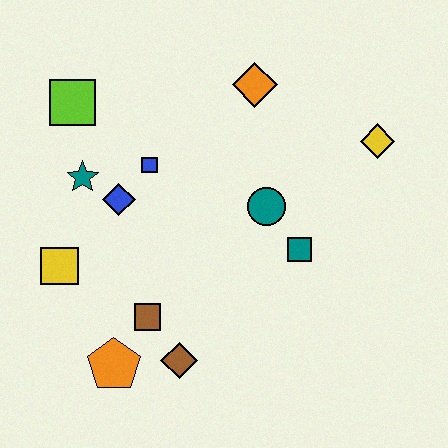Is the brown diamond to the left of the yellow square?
No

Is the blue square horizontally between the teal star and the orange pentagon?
No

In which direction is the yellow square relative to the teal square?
The yellow square is to the left of the teal square.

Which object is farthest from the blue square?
The yellow diamond is farthest from the blue square.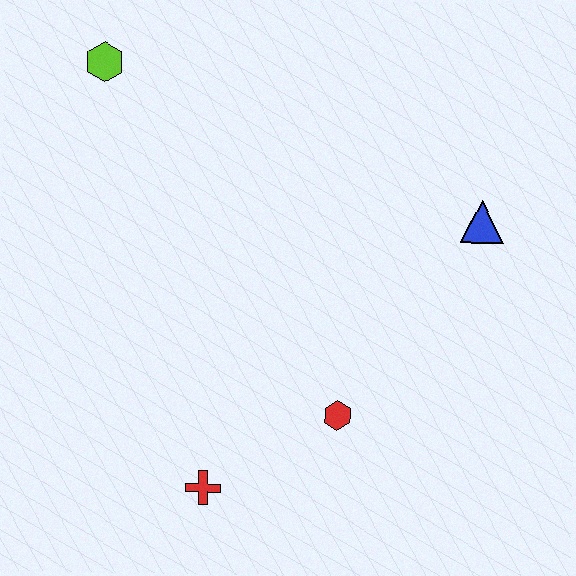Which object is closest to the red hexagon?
The red cross is closest to the red hexagon.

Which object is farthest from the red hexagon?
The lime hexagon is farthest from the red hexagon.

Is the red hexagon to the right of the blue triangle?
No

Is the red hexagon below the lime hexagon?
Yes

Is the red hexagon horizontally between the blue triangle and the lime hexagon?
Yes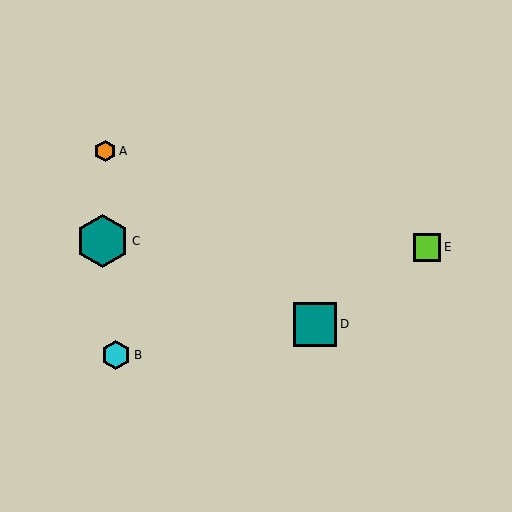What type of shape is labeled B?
Shape B is a cyan hexagon.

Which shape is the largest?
The teal hexagon (labeled C) is the largest.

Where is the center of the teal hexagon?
The center of the teal hexagon is at (103, 241).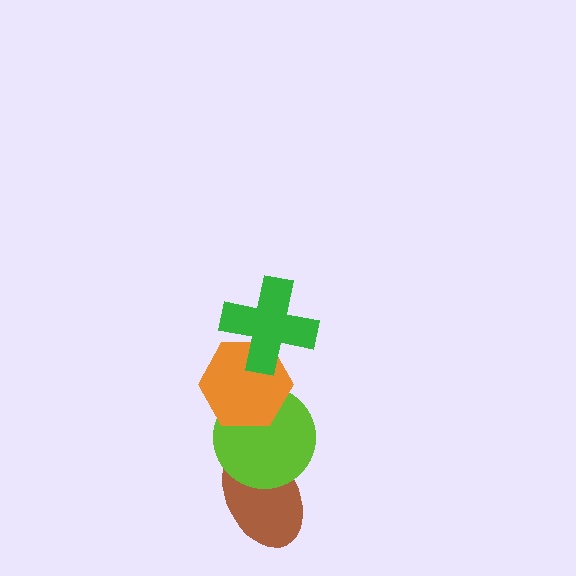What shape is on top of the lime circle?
The orange hexagon is on top of the lime circle.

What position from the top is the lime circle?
The lime circle is 3rd from the top.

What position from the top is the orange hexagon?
The orange hexagon is 2nd from the top.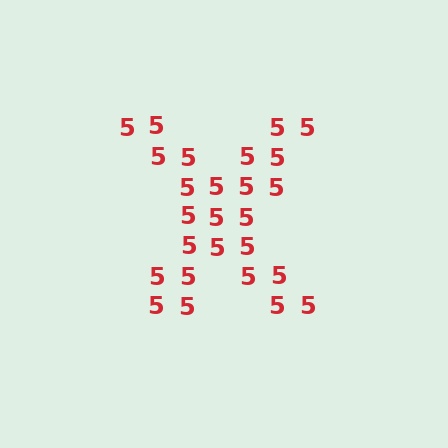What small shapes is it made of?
It is made of small digit 5's.